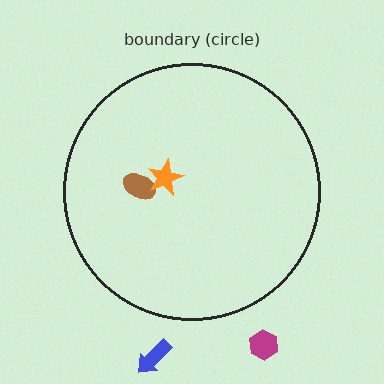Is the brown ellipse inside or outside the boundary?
Inside.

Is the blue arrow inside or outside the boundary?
Outside.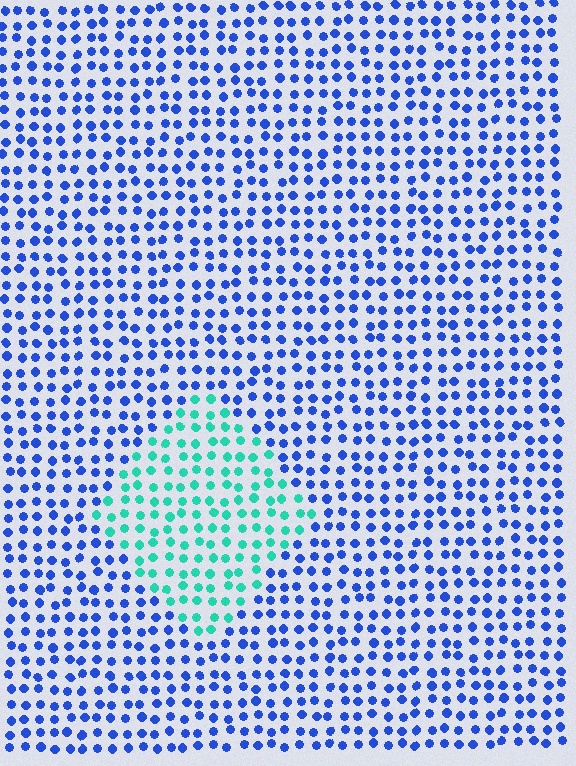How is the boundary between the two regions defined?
The boundary is defined purely by a slight shift in hue (about 60 degrees). Spacing, size, and orientation are identical on both sides.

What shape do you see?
I see a diamond.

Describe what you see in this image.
The image is filled with small blue elements in a uniform arrangement. A diamond-shaped region is visible where the elements are tinted to a slightly different hue, forming a subtle color boundary.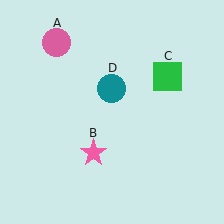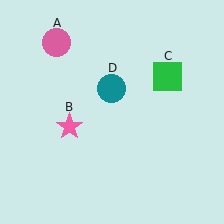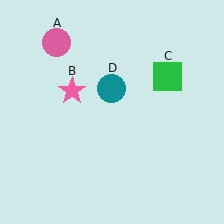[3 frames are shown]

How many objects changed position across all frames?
1 object changed position: pink star (object B).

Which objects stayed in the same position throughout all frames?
Pink circle (object A) and green square (object C) and teal circle (object D) remained stationary.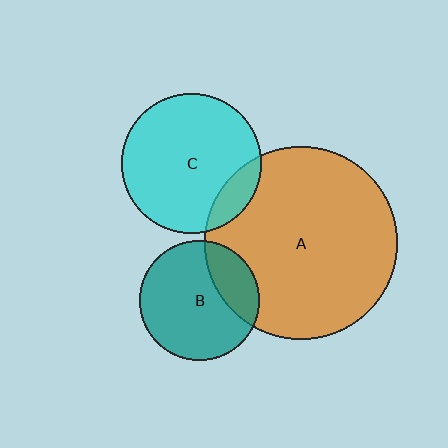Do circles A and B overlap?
Yes.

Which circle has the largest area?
Circle A (orange).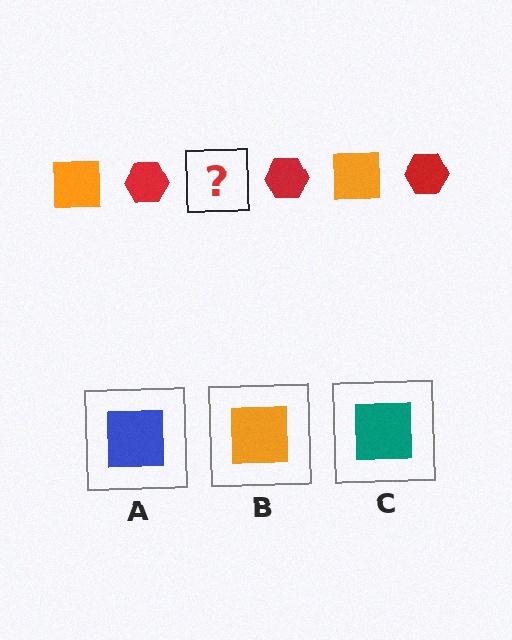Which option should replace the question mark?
Option B.